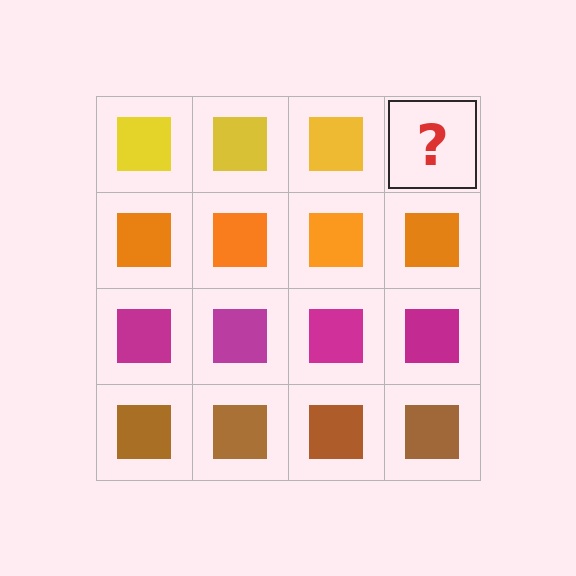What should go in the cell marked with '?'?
The missing cell should contain a yellow square.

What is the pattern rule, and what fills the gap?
The rule is that each row has a consistent color. The gap should be filled with a yellow square.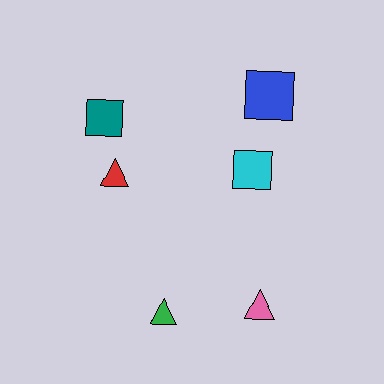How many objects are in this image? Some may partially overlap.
There are 6 objects.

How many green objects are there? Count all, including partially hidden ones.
There is 1 green object.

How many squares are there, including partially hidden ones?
There are 3 squares.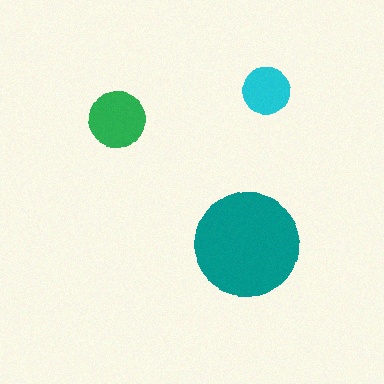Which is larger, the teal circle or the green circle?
The teal one.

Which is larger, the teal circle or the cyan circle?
The teal one.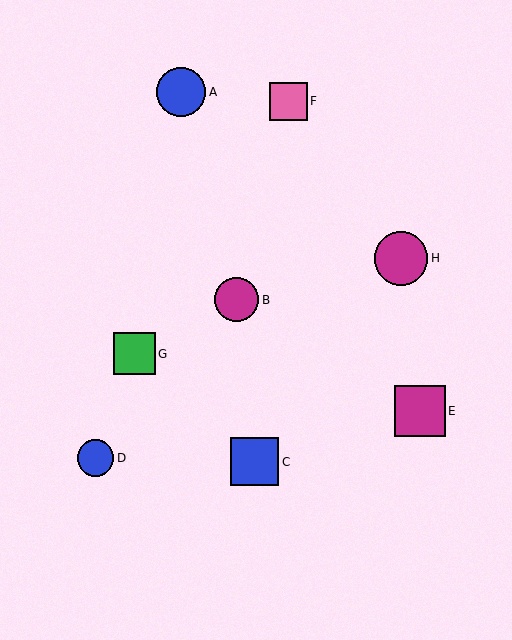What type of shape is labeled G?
Shape G is a green square.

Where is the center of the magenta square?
The center of the magenta square is at (420, 411).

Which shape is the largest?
The magenta circle (labeled H) is the largest.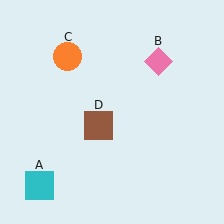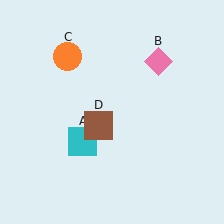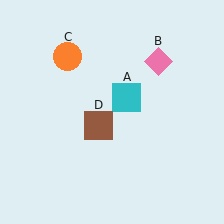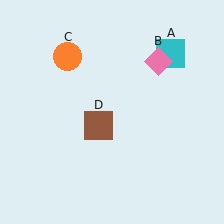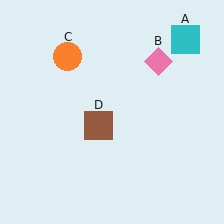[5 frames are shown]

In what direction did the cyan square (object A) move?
The cyan square (object A) moved up and to the right.